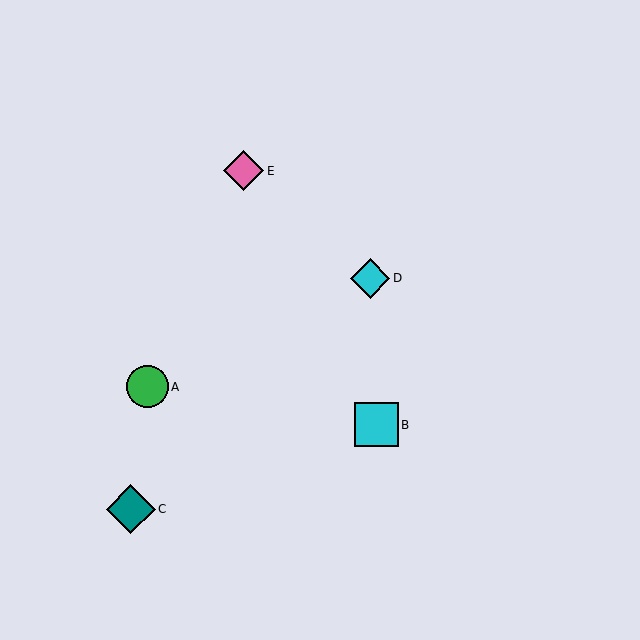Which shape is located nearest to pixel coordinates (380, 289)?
The cyan diamond (labeled D) at (370, 278) is nearest to that location.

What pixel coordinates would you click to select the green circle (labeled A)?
Click at (147, 387) to select the green circle A.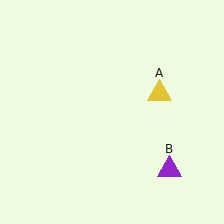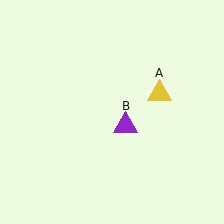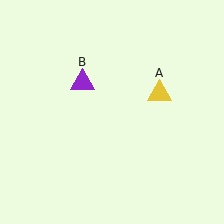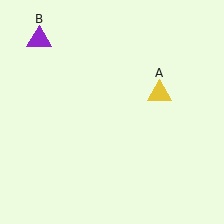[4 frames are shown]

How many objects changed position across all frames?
1 object changed position: purple triangle (object B).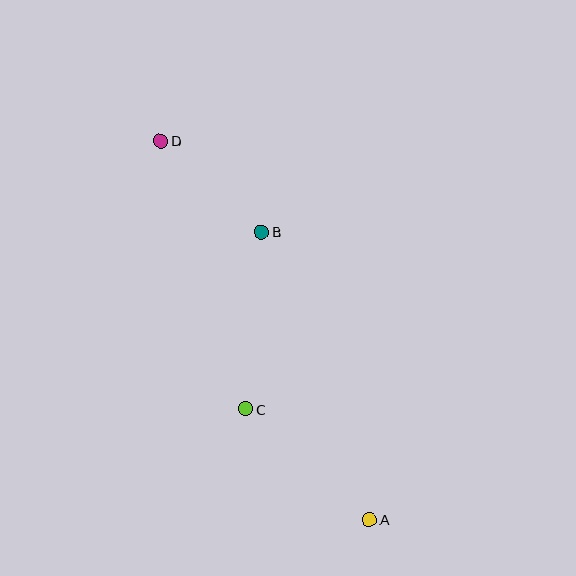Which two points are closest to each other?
Points B and D are closest to each other.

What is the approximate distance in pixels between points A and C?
The distance between A and C is approximately 166 pixels.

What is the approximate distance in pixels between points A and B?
The distance between A and B is approximately 307 pixels.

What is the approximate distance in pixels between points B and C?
The distance between B and C is approximately 178 pixels.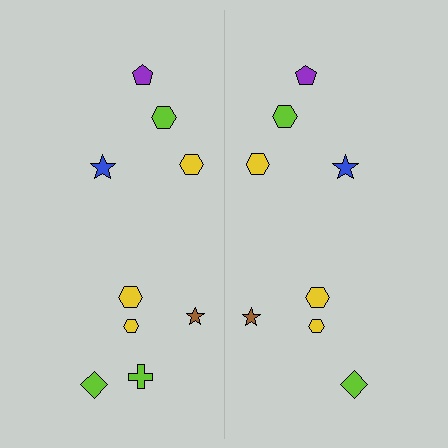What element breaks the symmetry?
A lime cross is missing from the right side.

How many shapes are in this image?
There are 17 shapes in this image.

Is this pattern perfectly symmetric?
No, the pattern is not perfectly symmetric. A lime cross is missing from the right side.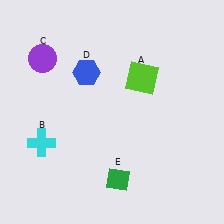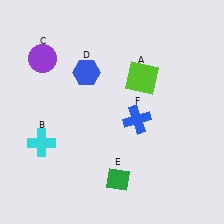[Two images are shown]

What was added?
A blue cross (F) was added in Image 2.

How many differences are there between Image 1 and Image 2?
There is 1 difference between the two images.